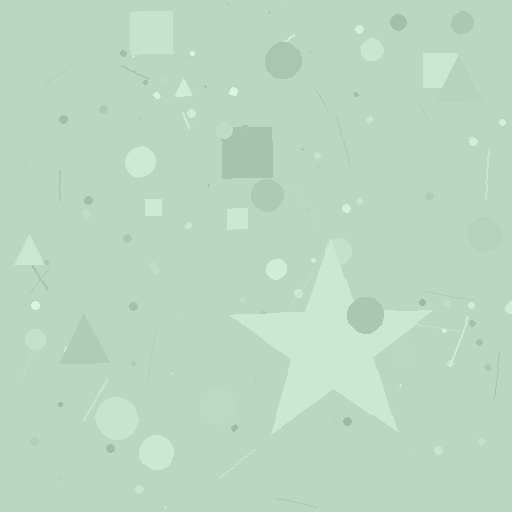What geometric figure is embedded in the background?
A star is embedded in the background.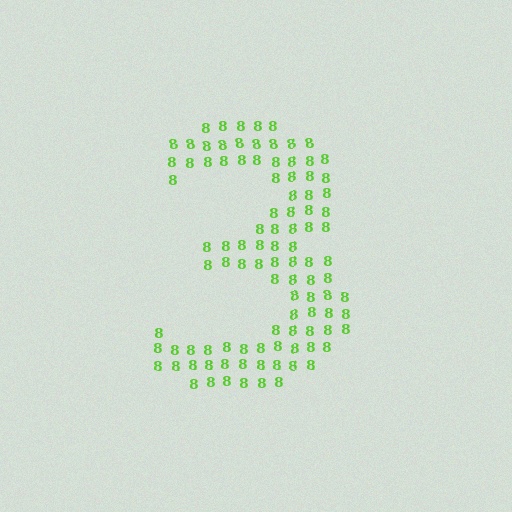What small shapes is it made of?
It is made of small digit 8's.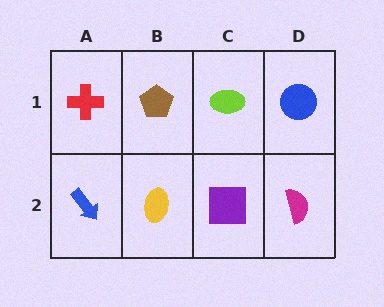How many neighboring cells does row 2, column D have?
2.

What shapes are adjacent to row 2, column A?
A red cross (row 1, column A), a yellow ellipse (row 2, column B).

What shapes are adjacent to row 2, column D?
A blue circle (row 1, column D), a purple square (row 2, column C).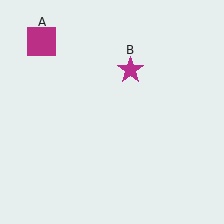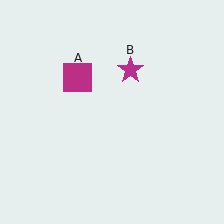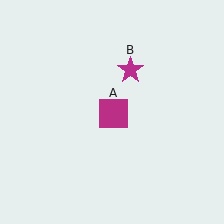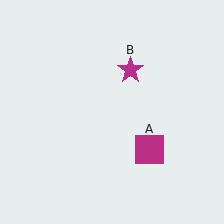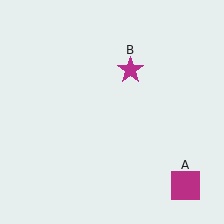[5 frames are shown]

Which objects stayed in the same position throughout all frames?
Magenta star (object B) remained stationary.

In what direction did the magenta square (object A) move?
The magenta square (object A) moved down and to the right.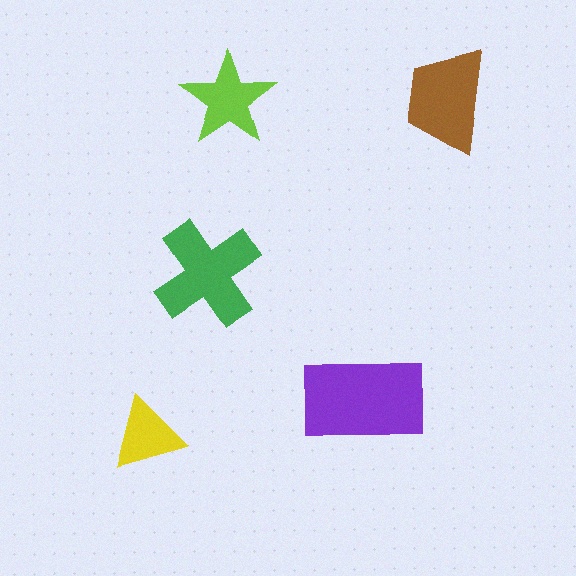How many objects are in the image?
There are 5 objects in the image.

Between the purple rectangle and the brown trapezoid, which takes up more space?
The purple rectangle.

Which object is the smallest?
The yellow triangle.